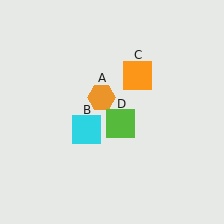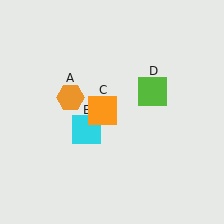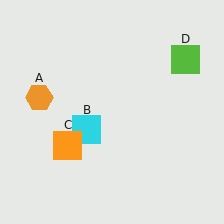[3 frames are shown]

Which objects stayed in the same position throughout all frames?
Cyan square (object B) remained stationary.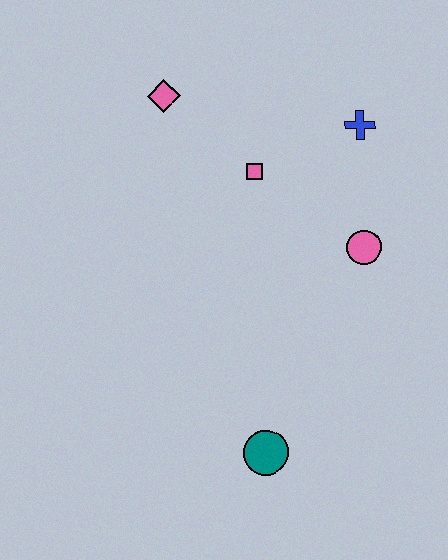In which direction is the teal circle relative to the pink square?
The teal circle is below the pink square.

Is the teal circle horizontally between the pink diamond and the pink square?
No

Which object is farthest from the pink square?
The teal circle is farthest from the pink square.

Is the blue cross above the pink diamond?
No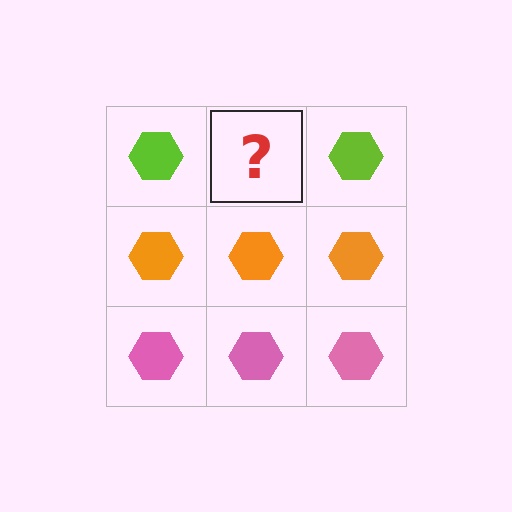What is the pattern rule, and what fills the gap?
The rule is that each row has a consistent color. The gap should be filled with a lime hexagon.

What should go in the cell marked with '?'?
The missing cell should contain a lime hexagon.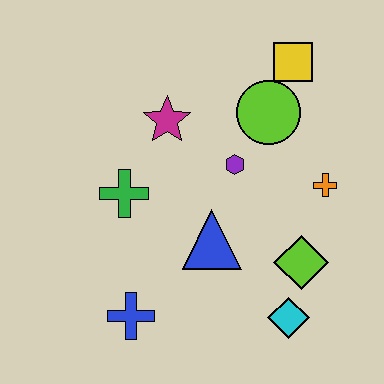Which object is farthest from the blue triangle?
The yellow square is farthest from the blue triangle.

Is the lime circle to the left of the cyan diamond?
Yes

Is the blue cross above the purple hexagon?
No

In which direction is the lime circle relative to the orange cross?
The lime circle is above the orange cross.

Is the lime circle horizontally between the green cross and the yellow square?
Yes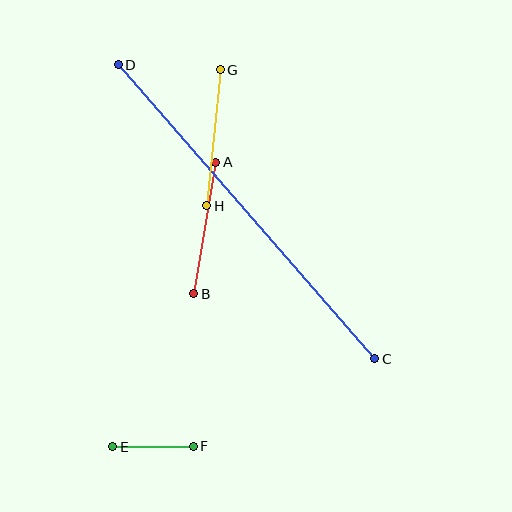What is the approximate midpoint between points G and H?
The midpoint is at approximately (213, 138) pixels.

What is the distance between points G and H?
The distance is approximately 136 pixels.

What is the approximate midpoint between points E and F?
The midpoint is at approximately (153, 446) pixels.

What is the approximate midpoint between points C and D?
The midpoint is at approximately (247, 212) pixels.